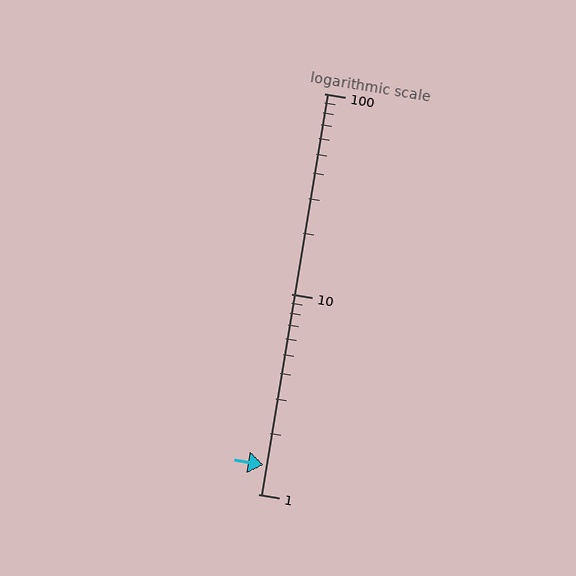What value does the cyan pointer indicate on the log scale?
The pointer indicates approximately 1.4.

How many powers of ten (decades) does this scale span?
The scale spans 2 decades, from 1 to 100.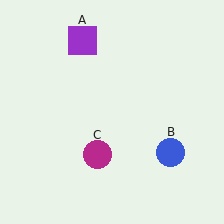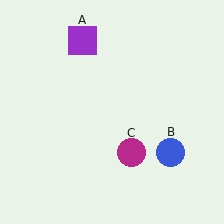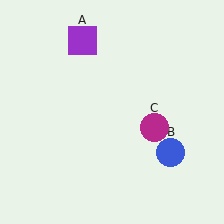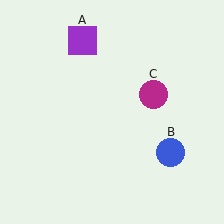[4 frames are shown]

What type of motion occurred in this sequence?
The magenta circle (object C) rotated counterclockwise around the center of the scene.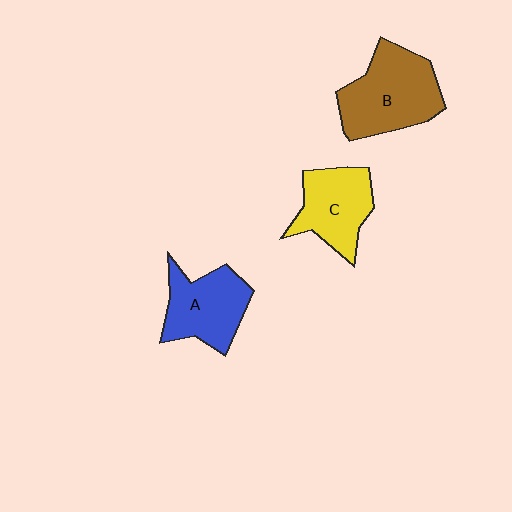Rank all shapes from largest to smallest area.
From largest to smallest: B (brown), A (blue), C (yellow).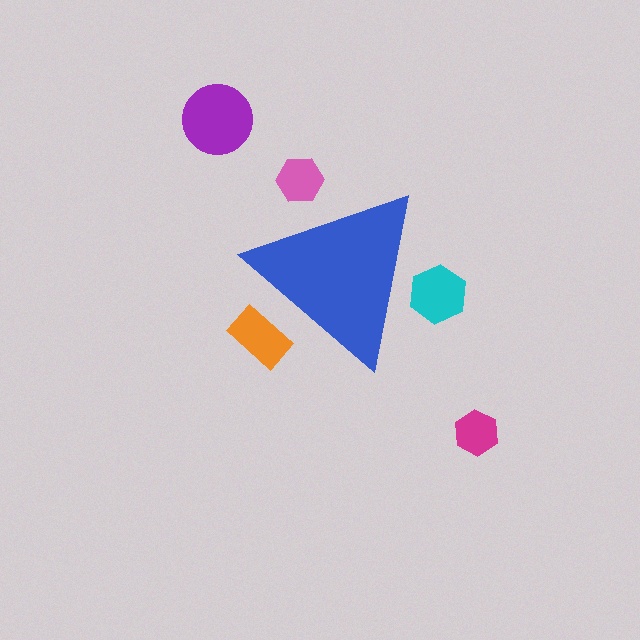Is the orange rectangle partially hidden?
Yes, the orange rectangle is partially hidden behind the blue triangle.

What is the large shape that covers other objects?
A blue triangle.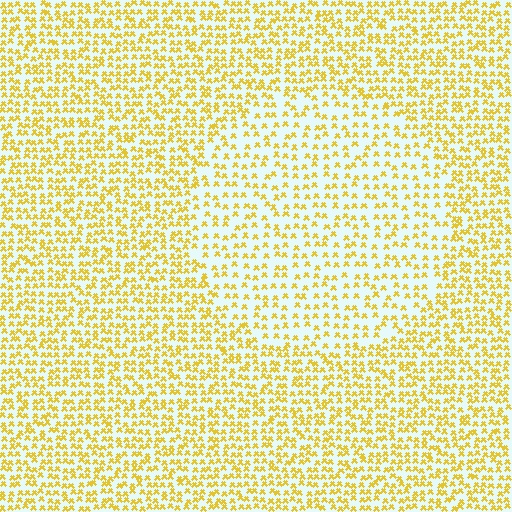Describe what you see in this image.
The image contains small yellow elements arranged at two different densities. A circle-shaped region is visible where the elements are less densely packed than the surrounding area.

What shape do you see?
I see a circle.